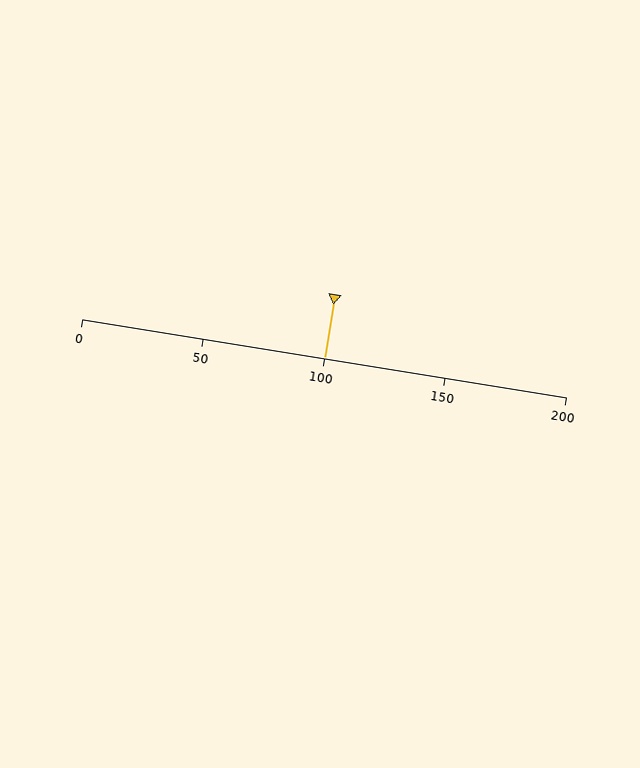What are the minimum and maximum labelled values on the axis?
The axis runs from 0 to 200.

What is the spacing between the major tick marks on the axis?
The major ticks are spaced 50 apart.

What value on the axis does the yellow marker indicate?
The marker indicates approximately 100.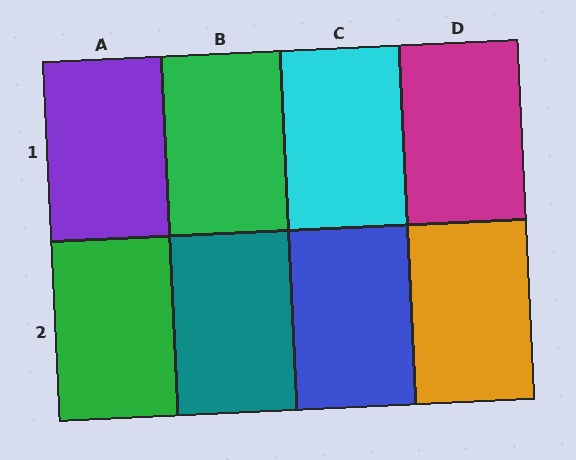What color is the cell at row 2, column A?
Green.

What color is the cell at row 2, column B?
Teal.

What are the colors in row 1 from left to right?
Purple, green, cyan, magenta.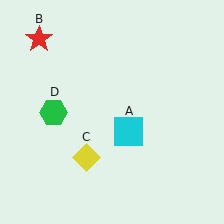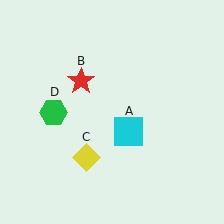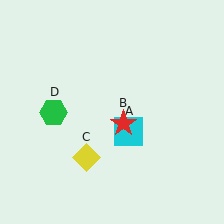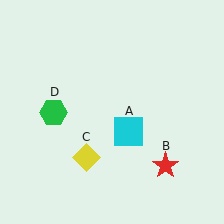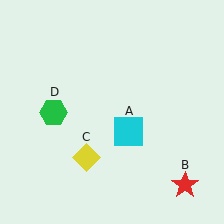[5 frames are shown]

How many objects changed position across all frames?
1 object changed position: red star (object B).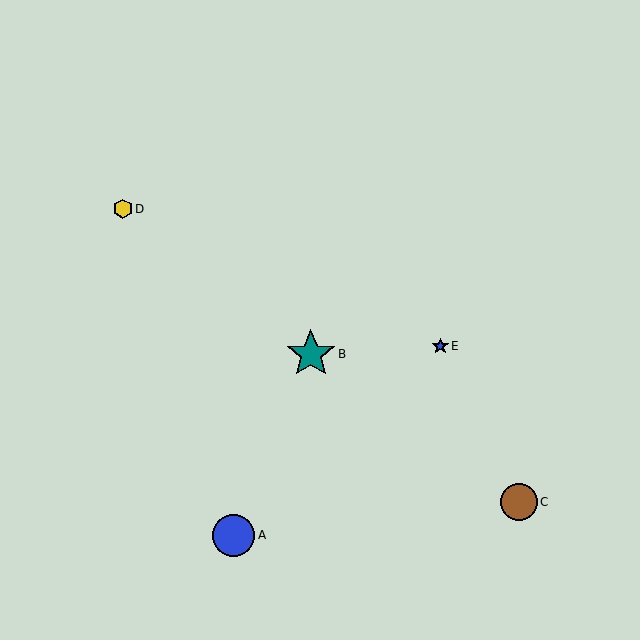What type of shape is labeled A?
Shape A is a blue circle.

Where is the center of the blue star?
The center of the blue star is at (440, 346).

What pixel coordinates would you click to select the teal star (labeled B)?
Click at (311, 354) to select the teal star B.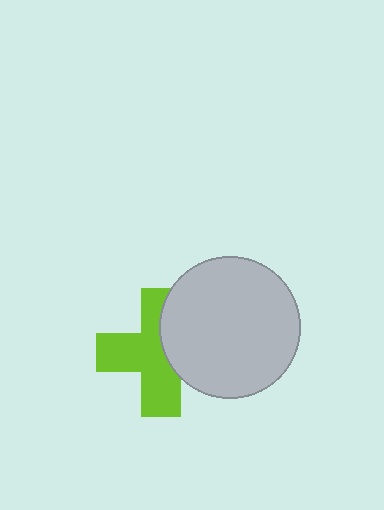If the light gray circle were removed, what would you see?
You would see the complete lime cross.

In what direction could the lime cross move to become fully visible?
The lime cross could move left. That would shift it out from behind the light gray circle entirely.